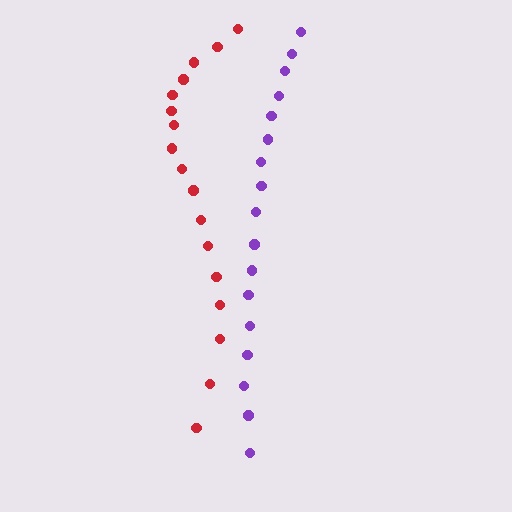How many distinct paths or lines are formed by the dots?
There are 2 distinct paths.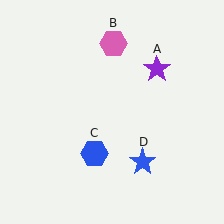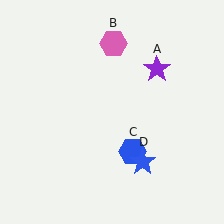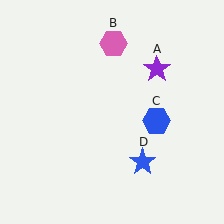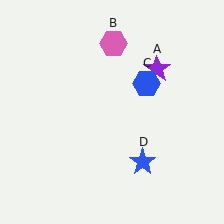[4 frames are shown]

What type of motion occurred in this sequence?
The blue hexagon (object C) rotated counterclockwise around the center of the scene.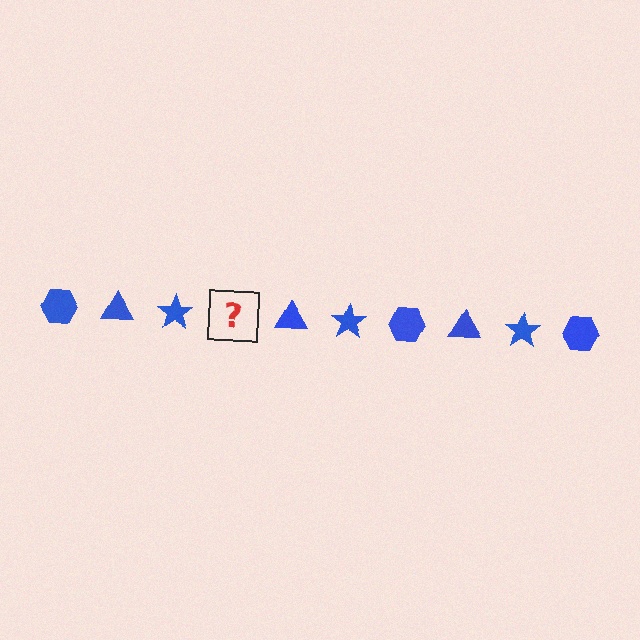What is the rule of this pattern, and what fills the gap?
The rule is that the pattern cycles through hexagon, triangle, star shapes in blue. The gap should be filled with a blue hexagon.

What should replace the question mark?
The question mark should be replaced with a blue hexagon.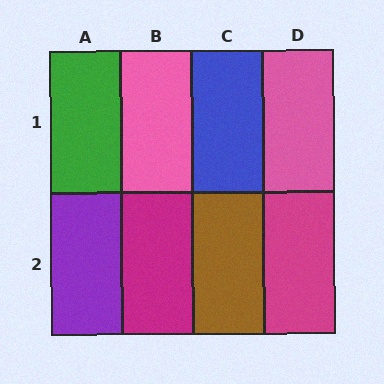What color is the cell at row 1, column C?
Blue.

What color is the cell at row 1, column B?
Pink.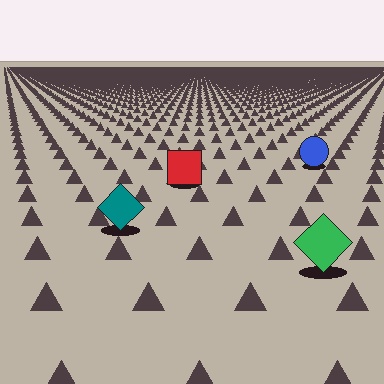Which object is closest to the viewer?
The green diamond is closest. The texture marks near it are larger and more spread out.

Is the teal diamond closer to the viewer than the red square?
Yes. The teal diamond is closer — you can tell from the texture gradient: the ground texture is coarser near it.